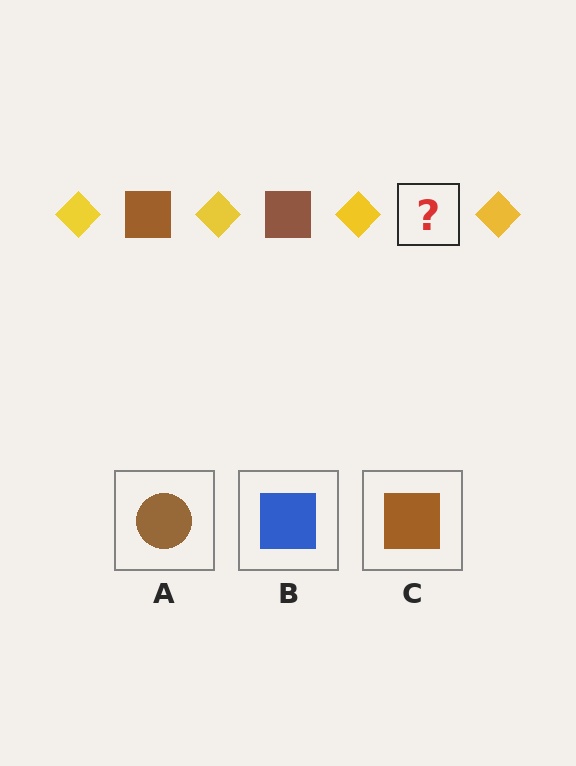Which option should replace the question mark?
Option C.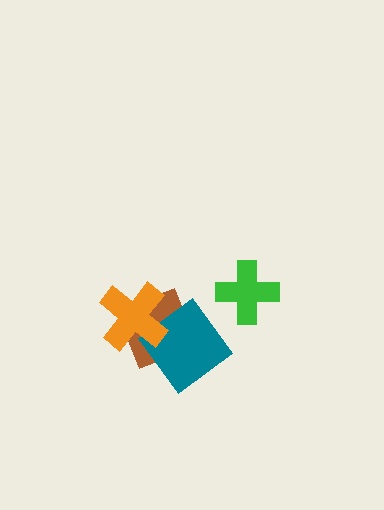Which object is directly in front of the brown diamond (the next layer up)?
The teal diamond is directly in front of the brown diamond.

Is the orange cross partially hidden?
No, no other shape covers it.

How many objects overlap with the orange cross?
2 objects overlap with the orange cross.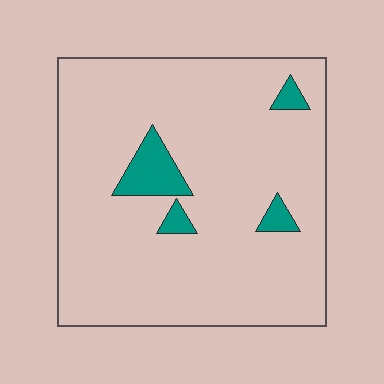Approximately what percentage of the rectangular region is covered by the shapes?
Approximately 10%.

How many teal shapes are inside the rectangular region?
4.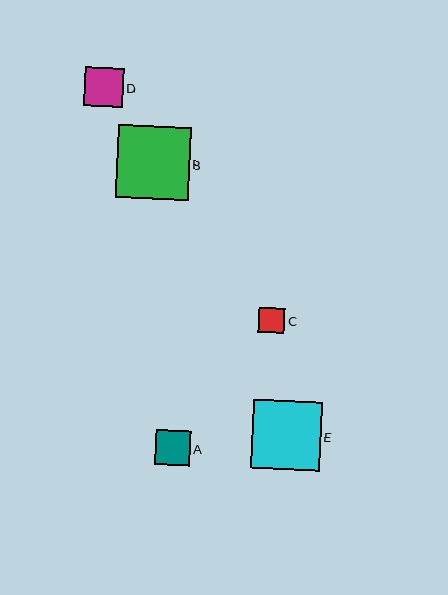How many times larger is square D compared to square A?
Square D is approximately 1.1 times the size of square A.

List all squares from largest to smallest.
From largest to smallest: B, E, D, A, C.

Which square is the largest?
Square B is the largest with a size of approximately 73 pixels.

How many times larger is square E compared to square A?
Square E is approximately 2.0 times the size of square A.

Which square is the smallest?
Square C is the smallest with a size of approximately 26 pixels.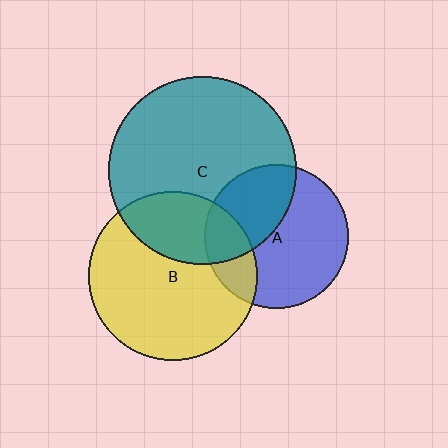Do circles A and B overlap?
Yes.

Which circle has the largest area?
Circle C (teal).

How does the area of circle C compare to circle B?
Approximately 1.2 times.